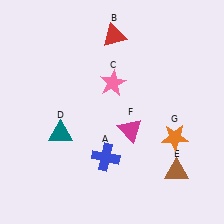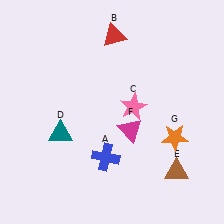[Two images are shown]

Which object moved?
The pink star (C) moved down.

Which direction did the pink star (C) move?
The pink star (C) moved down.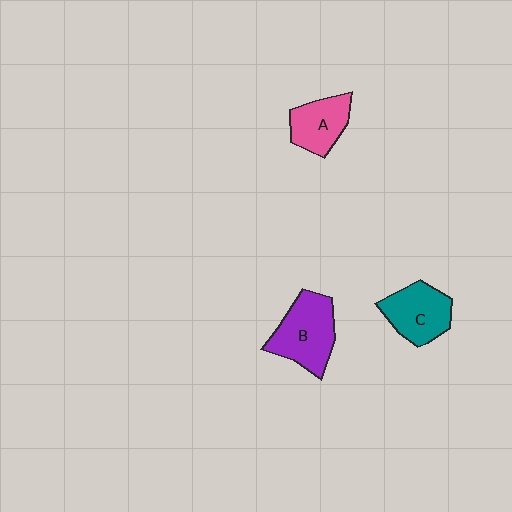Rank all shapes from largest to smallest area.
From largest to smallest: B (purple), C (teal), A (pink).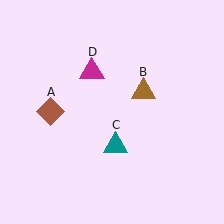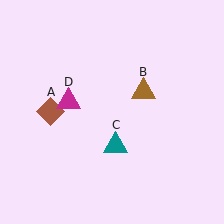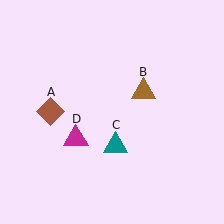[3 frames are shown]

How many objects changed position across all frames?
1 object changed position: magenta triangle (object D).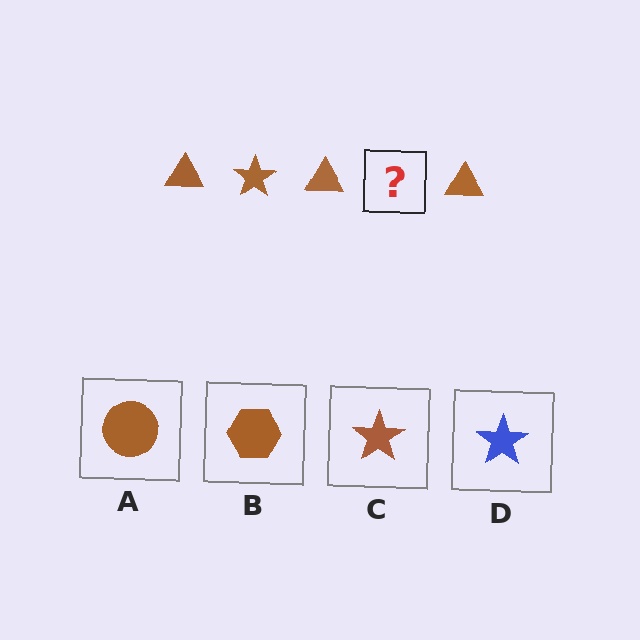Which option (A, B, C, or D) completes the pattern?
C.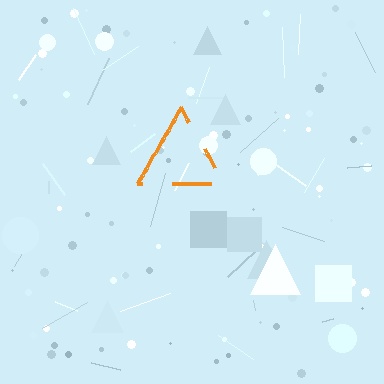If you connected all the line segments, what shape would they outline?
They would outline a triangle.